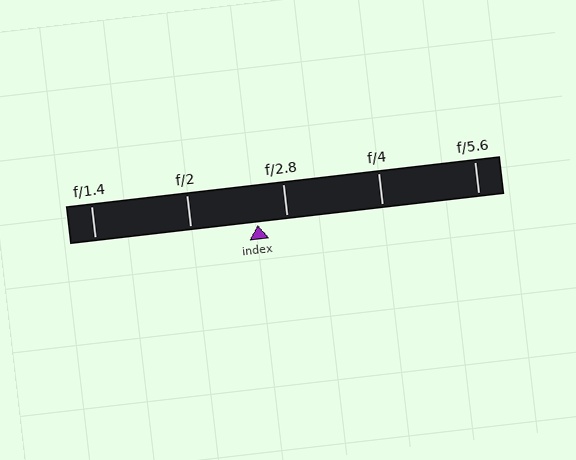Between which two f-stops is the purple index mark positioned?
The index mark is between f/2 and f/2.8.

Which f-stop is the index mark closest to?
The index mark is closest to f/2.8.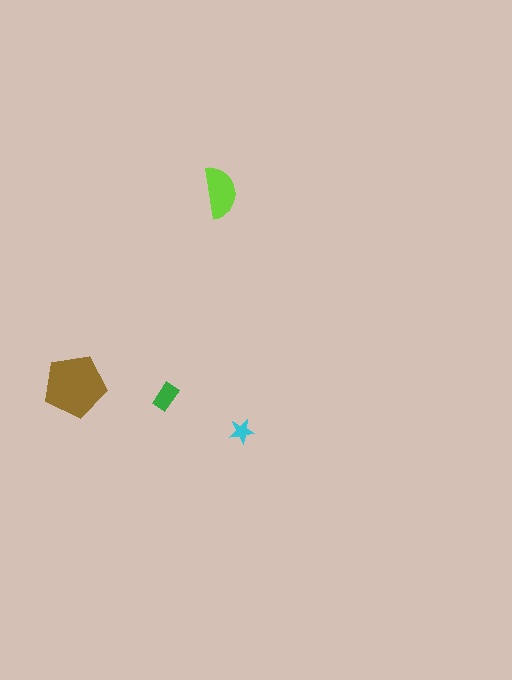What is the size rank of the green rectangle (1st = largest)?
3rd.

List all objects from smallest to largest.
The cyan star, the green rectangle, the lime semicircle, the brown pentagon.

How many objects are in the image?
There are 4 objects in the image.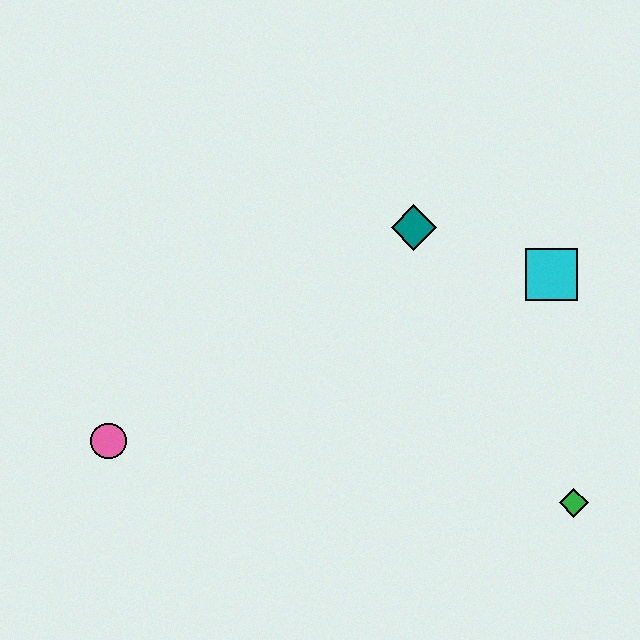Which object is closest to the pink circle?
The teal diamond is closest to the pink circle.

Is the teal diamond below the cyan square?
No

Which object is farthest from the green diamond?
The pink circle is farthest from the green diamond.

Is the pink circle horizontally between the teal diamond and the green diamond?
No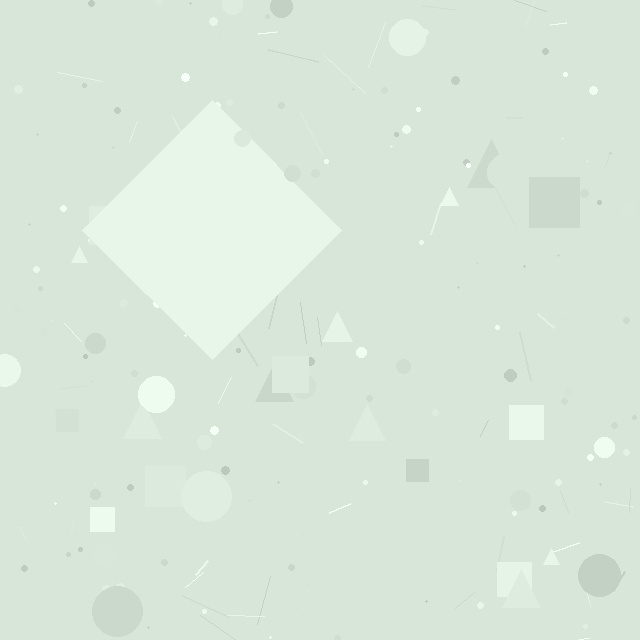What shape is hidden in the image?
A diamond is hidden in the image.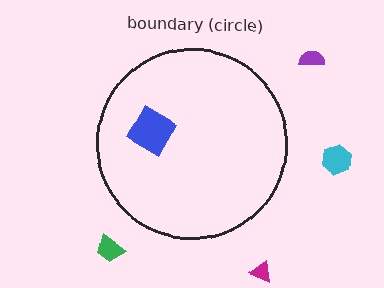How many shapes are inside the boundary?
1 inside, 4 outside.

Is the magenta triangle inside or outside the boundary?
Outside.